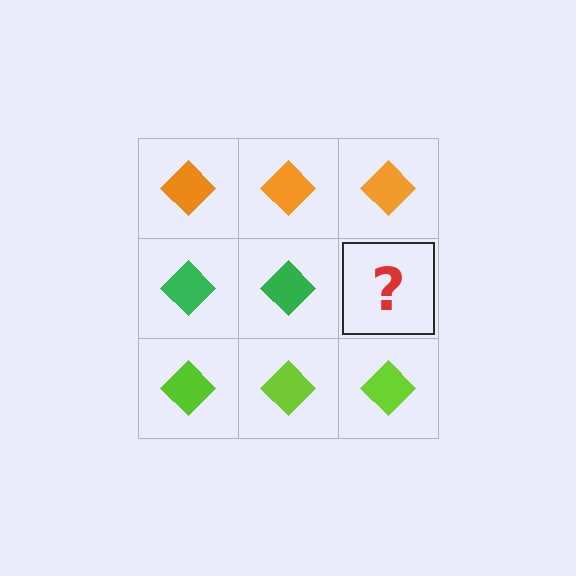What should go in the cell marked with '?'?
The missing cell should contain a green diamond.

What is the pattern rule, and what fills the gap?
The rule is that each row has a consistent color. The gap should be filled with a green diamond.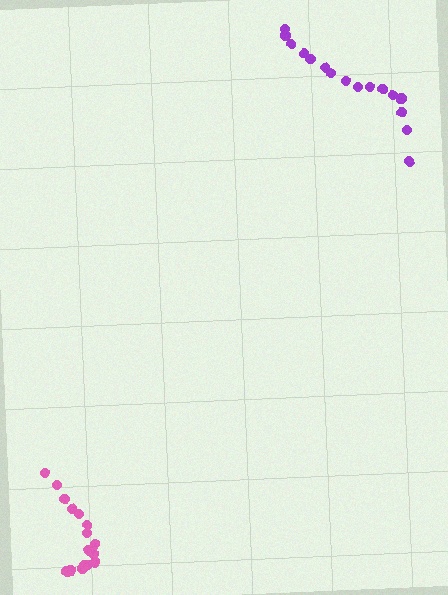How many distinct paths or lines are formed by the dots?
There are 2 distinct paths.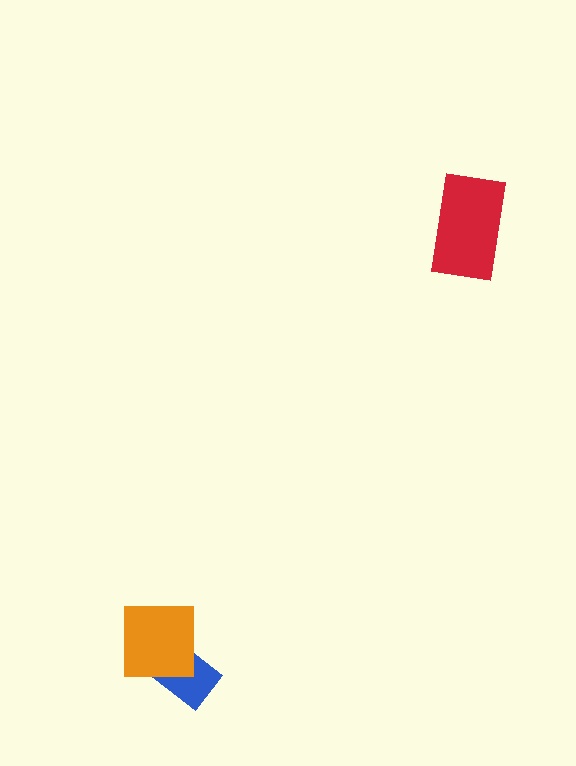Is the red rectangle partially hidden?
No, no other shape covers it.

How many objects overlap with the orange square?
1 object overlaps with the orange square.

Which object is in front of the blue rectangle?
The orange square is in front of the blue rectangle.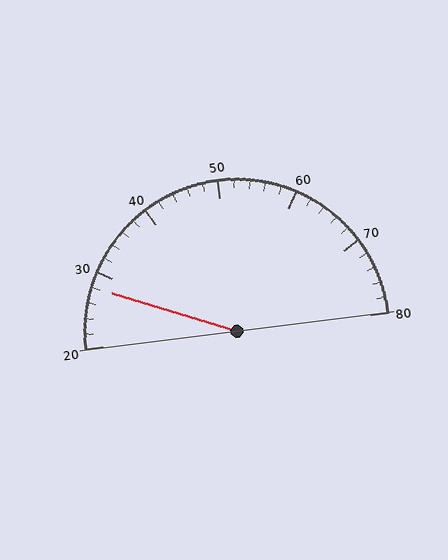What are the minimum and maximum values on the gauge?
The gauge ranges from 20 to 80.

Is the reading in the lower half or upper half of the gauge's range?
The reading is in the lower half of the range (20 to 80).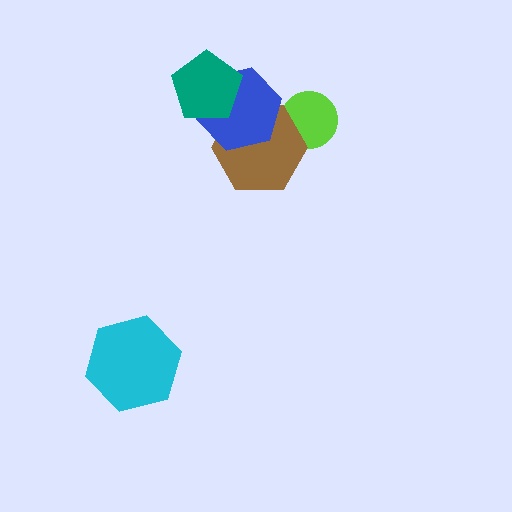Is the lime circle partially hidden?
Yes, it is partially covered by another shape.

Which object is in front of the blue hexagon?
The teal pentagon is in front of the blue hexagon.